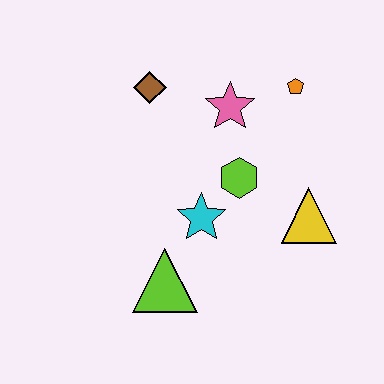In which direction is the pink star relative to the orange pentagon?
The pink star is to the left of the orange pentagon.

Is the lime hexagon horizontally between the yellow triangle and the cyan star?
Yes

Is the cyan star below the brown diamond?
Yes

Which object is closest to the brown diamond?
The pink star is closest to the brown diamond.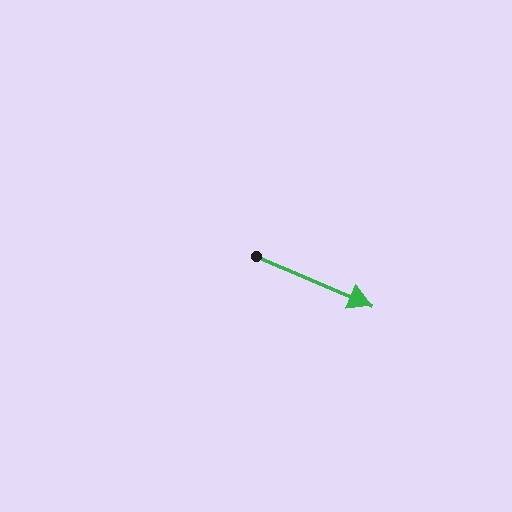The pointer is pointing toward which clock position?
Roughly 4 o'clock.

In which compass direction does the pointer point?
Southeast.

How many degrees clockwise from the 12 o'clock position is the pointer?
Approximately 113 degrees.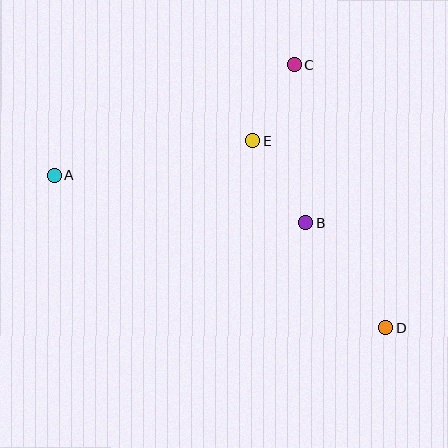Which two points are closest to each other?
Points C and E are closest to each other.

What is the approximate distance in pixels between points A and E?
The distance between A and E is approximately 201 pixels.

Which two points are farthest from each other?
Points A and D are farthest from each other.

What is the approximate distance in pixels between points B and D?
The distance between B and D is approximately 131 pixels.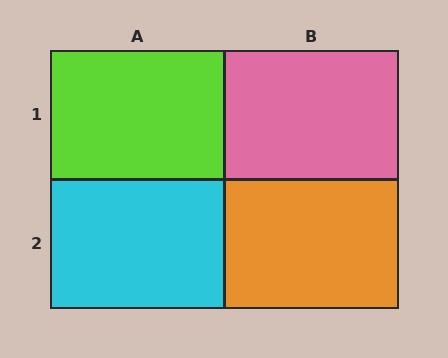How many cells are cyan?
1 cell is cyan.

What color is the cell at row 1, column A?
Lime.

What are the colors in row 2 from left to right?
Cyan, orange.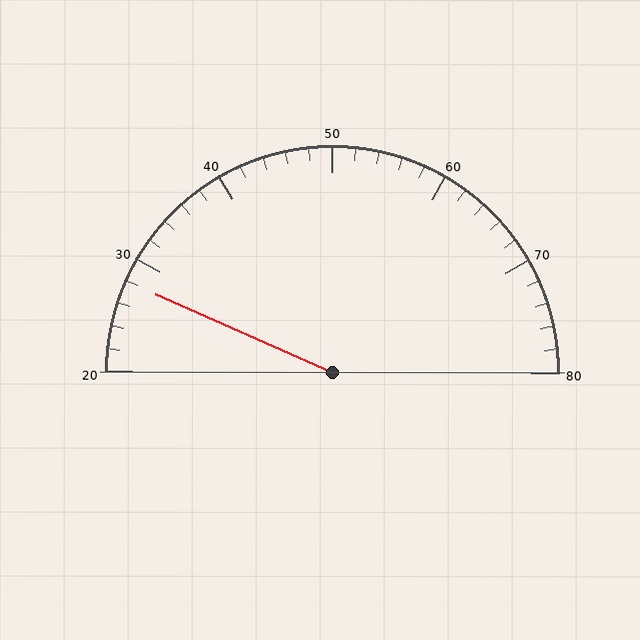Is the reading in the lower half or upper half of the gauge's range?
The reading is in the lower half of the range (20 to 80).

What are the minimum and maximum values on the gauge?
The gauge ranges from 20 to 80.